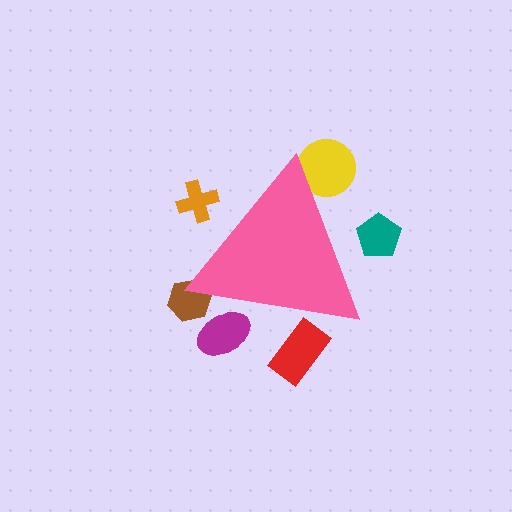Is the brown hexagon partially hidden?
Yes, the brown hexagon is partially hidden behind the pink triangle.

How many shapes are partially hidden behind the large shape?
6 shapes are partially hidden.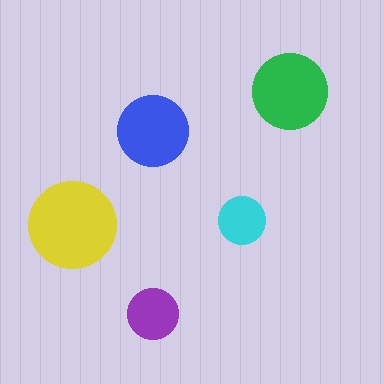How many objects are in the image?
There are 5 objects in the image.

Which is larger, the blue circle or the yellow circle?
The yellow one.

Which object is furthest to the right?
The green circle is rightmost.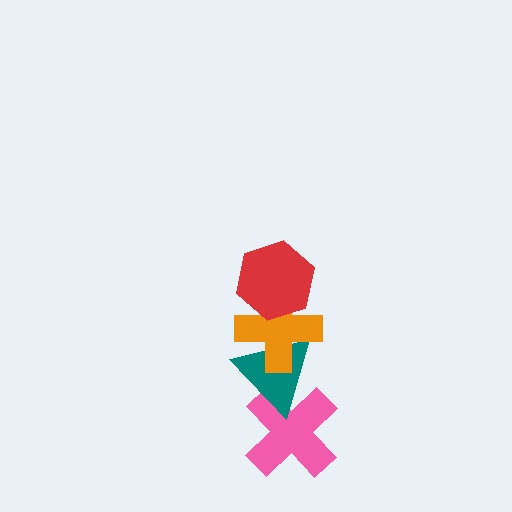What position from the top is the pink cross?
The pink cross is 4th from the top.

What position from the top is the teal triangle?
The teal triangle is 3rd from the top.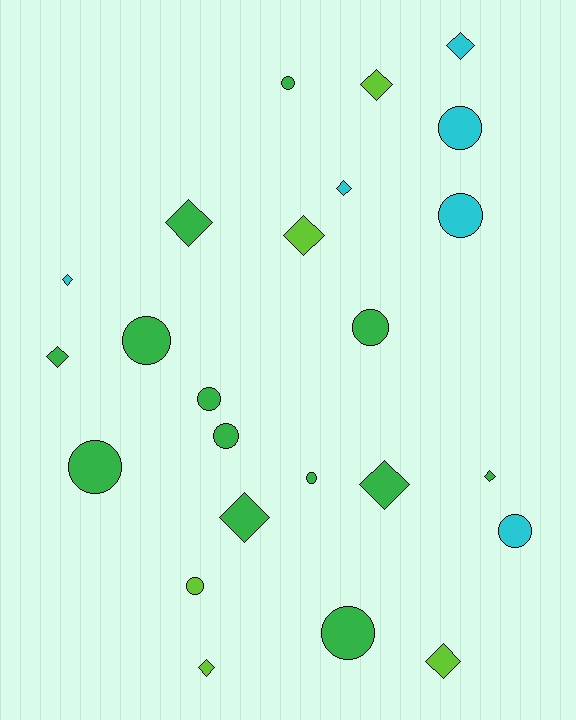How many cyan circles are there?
There are 3 cyan circles.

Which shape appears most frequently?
Circle, with 12 objects.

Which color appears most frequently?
Green, with 13 objects.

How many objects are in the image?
There are 24 objects.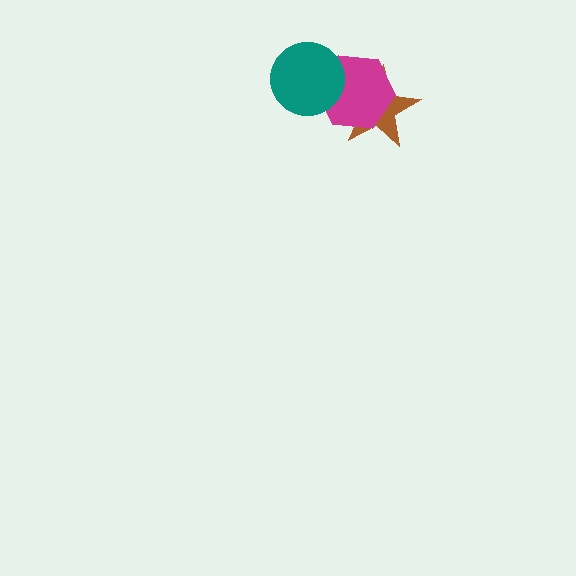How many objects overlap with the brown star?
1 object overlaps with the brown star.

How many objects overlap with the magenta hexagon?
2 objects overlap with the magenta hexagon.